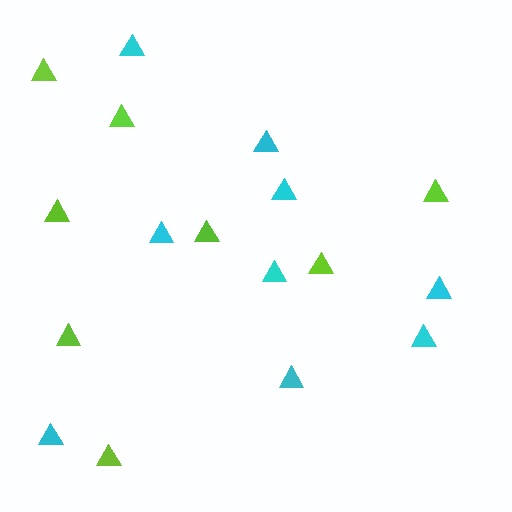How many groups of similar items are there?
There are 2 groups: one group of cyan triangles (9) and one group of lime triangles (8).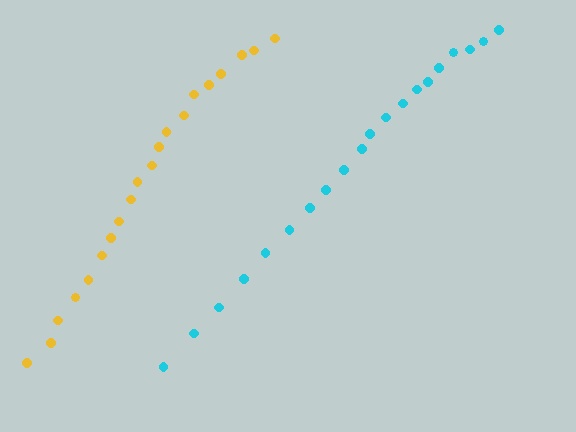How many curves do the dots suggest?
There are 2 distinct paths.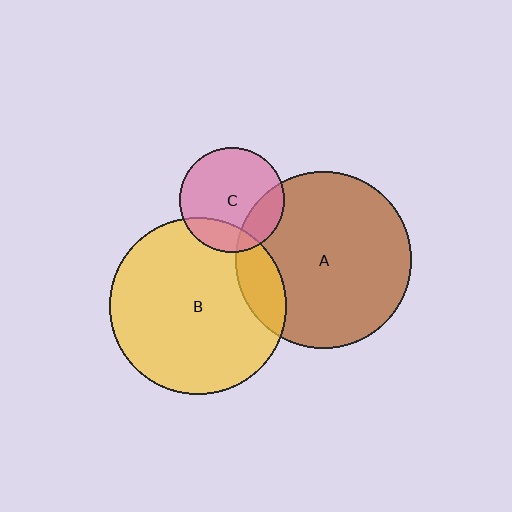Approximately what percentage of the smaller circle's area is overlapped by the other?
Approximately 15%.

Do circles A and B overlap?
Yes.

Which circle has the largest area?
Circle B (yellow).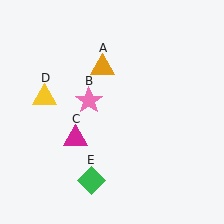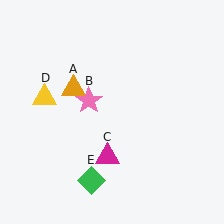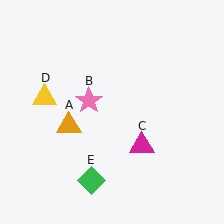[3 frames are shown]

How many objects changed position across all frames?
2 objects changed position: orange triangle (object A), magenta triangle (object C).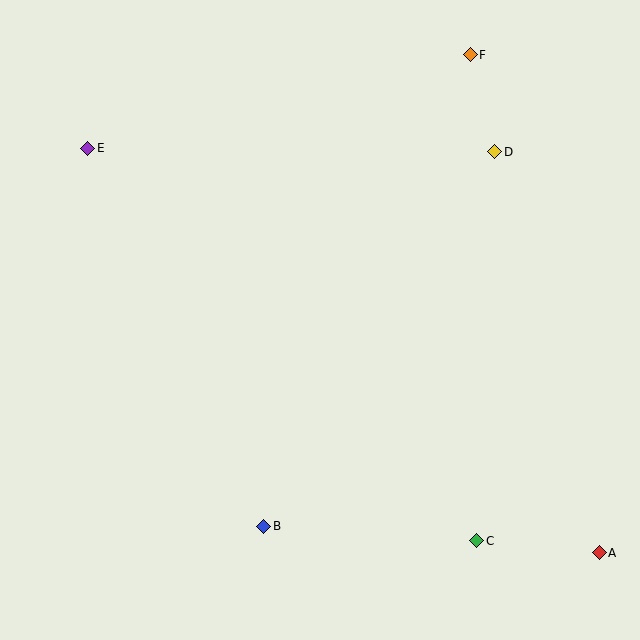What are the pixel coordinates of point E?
Point E is at (88, 148).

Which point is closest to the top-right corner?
Point F is closest to the top-right corner.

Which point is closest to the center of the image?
Point B at (264, 526) is closest to the center.